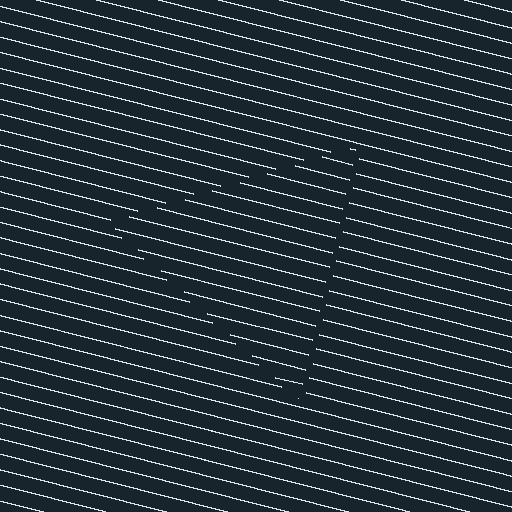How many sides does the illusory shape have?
3 sides — the line-ends trace a triangle.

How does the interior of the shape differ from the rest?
The interior of the shape contains the same grating, shifted by half a period — the contour is defined by the phase discontinuity where line-ends from the inner and outer gratings abut.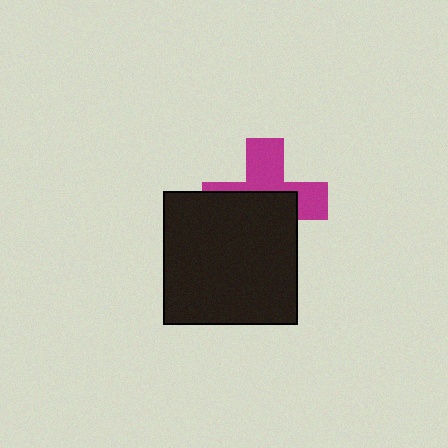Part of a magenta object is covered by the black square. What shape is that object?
It is a cross.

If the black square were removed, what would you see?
You would see the complete magenta cross.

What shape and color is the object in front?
The object in front is a black square.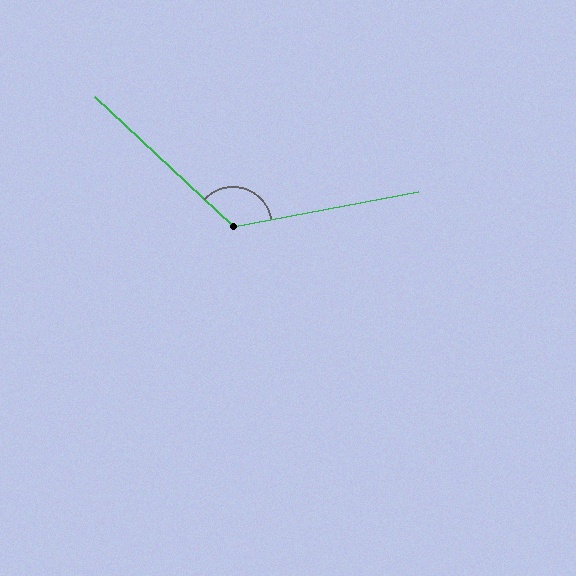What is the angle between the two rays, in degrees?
Approximately 126 degrees.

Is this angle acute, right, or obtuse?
It is obtuse.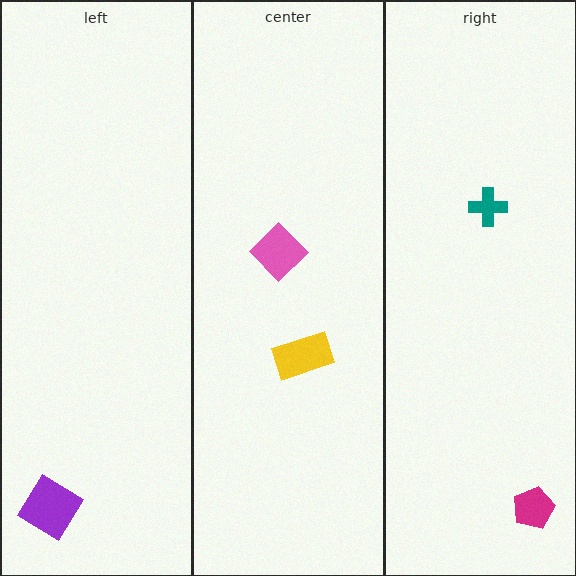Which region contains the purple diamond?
The left region.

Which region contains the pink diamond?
The center region.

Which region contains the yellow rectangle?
The center region.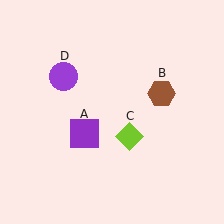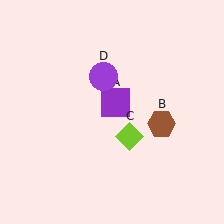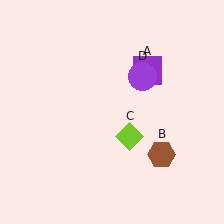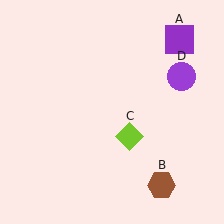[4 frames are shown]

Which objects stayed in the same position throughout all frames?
Lime diamond (object C) remained stationary.